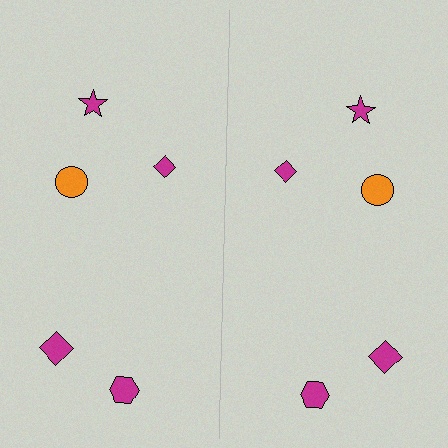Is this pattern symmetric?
Yes, this pattern has bilateral (reflection) symmetry.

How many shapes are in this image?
There are 10 shapes in this image.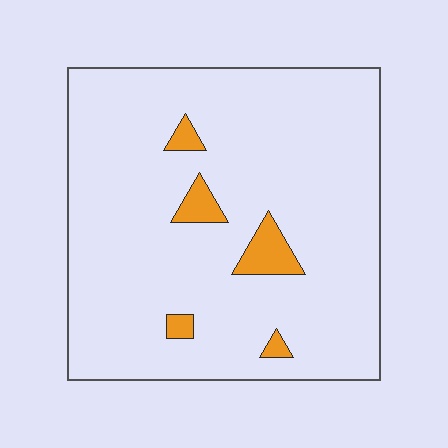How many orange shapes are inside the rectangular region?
5.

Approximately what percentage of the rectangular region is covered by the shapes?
Approximately 5%.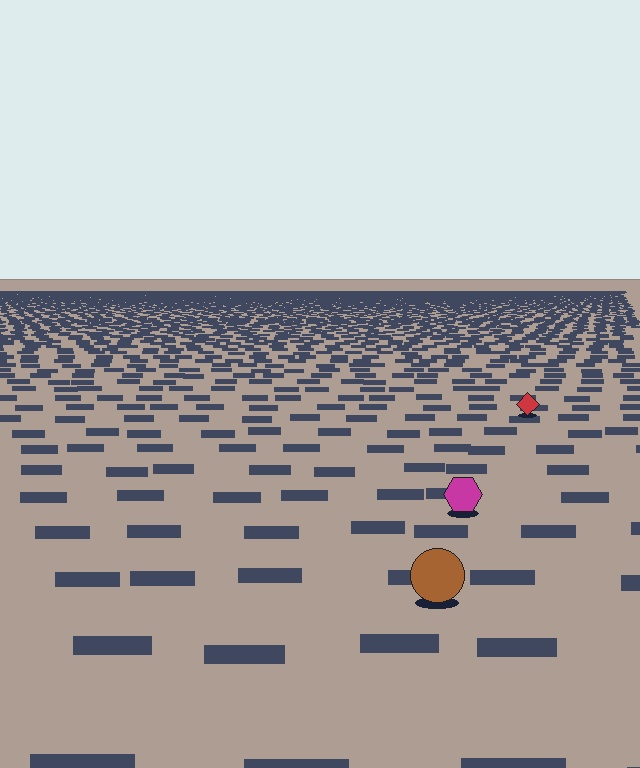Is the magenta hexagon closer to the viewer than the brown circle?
No. The brown circle is closer — you can tell from the texture gradient: the ground texture is coarser near it.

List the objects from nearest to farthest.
From nearest to farthest: the brown circle, the magenta hexagon, the red diamond.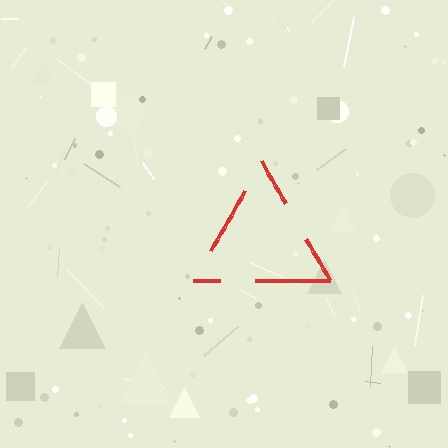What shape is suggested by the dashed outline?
The dashed outline suggests a triangle.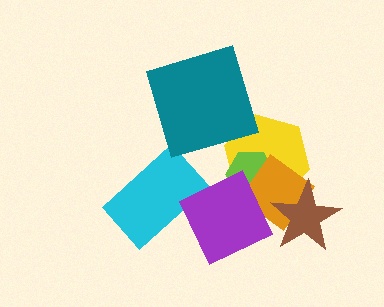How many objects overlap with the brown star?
2 objects overlap with the brown star.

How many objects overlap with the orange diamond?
4 objects overlap with the orange diamond.